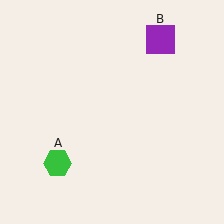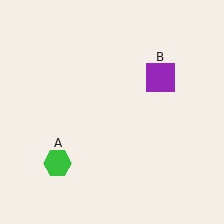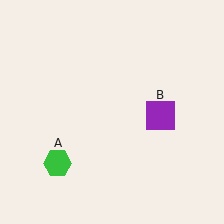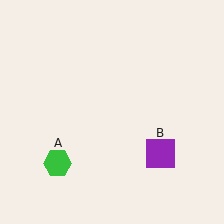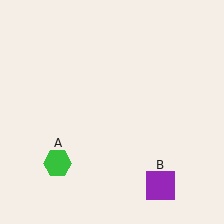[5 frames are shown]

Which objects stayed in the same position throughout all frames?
Green hexagon (object A) remained stationary.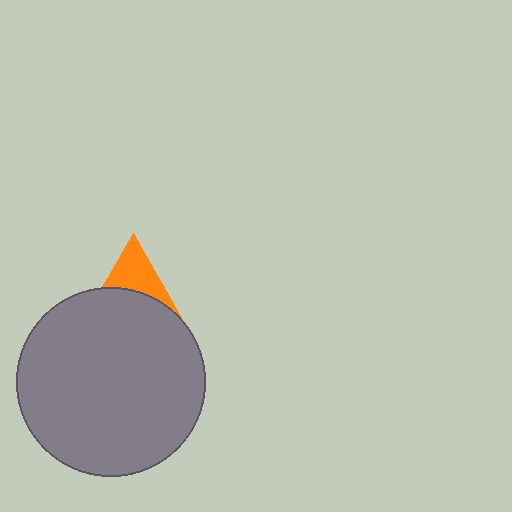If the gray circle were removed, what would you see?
You would see the complete orange triangle.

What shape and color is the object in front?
The object in front is a gray circle.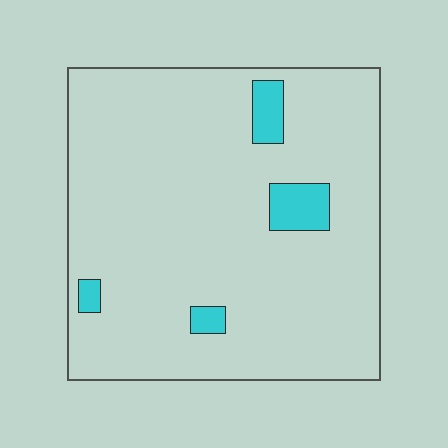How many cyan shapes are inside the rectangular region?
4.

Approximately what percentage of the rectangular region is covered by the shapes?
Approximately 5%.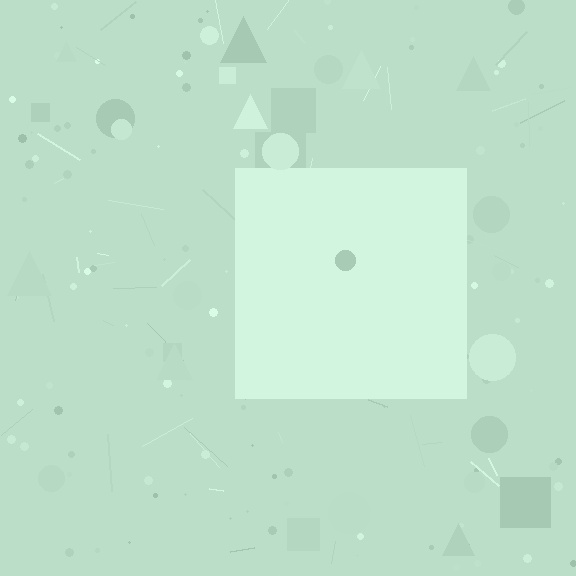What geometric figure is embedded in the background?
A square is embedded in the background.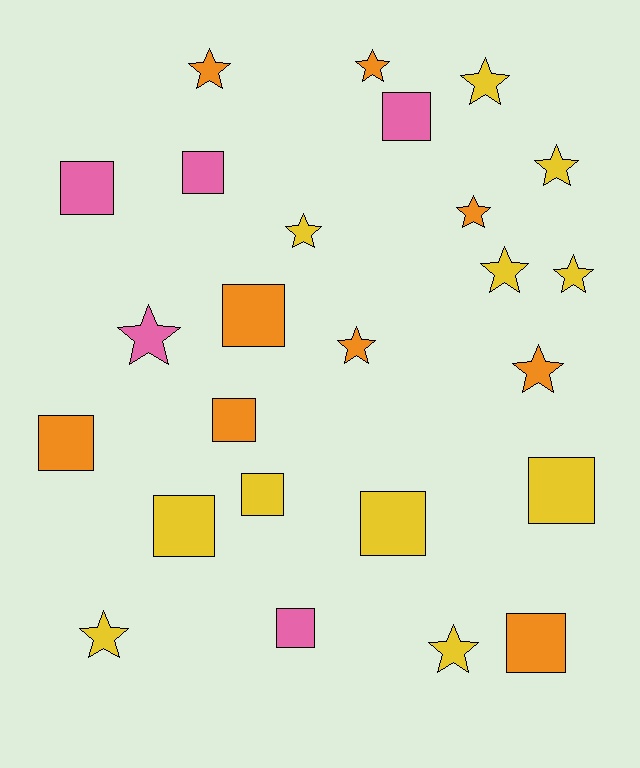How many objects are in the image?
There are 25 objects.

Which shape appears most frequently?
Star, with 13 objects.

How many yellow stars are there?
There are 7 yellow stars.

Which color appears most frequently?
Yellow, with 11 objects.